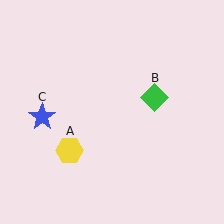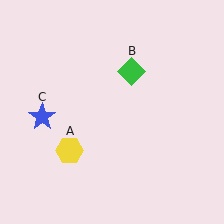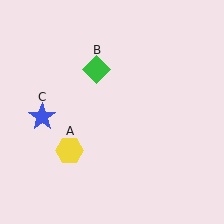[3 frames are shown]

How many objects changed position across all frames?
1 object changed position: green diamond (object B).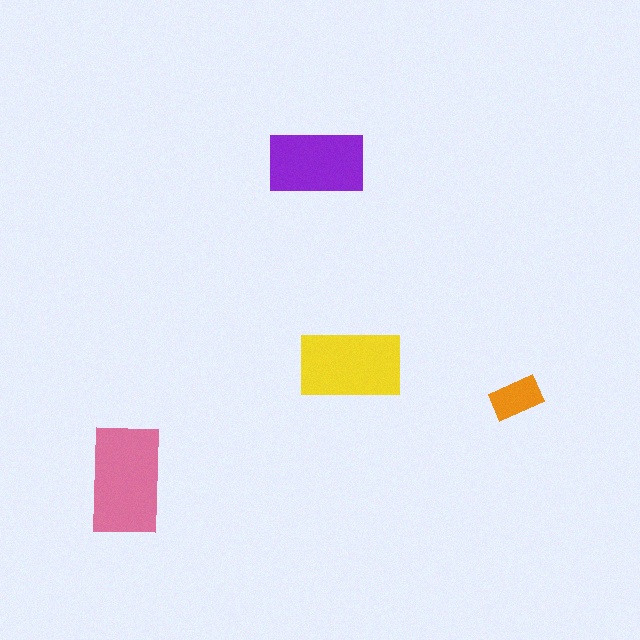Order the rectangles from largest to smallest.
the pink one, the yellow one, the purple one, the orange one.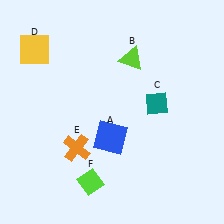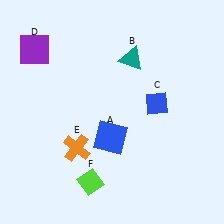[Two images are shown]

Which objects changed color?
B changed from lime to teal. C changed from teal to blue. D changed from yellow to purple.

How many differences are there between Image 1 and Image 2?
There are 3 differences between the two images.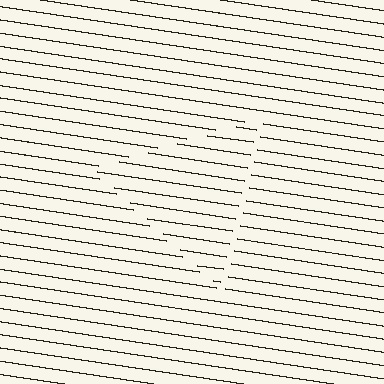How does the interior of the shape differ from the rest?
The interior of the shape contains the same grating, shifted by half a period — the contour is defined by the phase discontinuity where line-ends from the inner and outer gratings abut.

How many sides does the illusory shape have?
3 sides — the line-ends trace a triangle.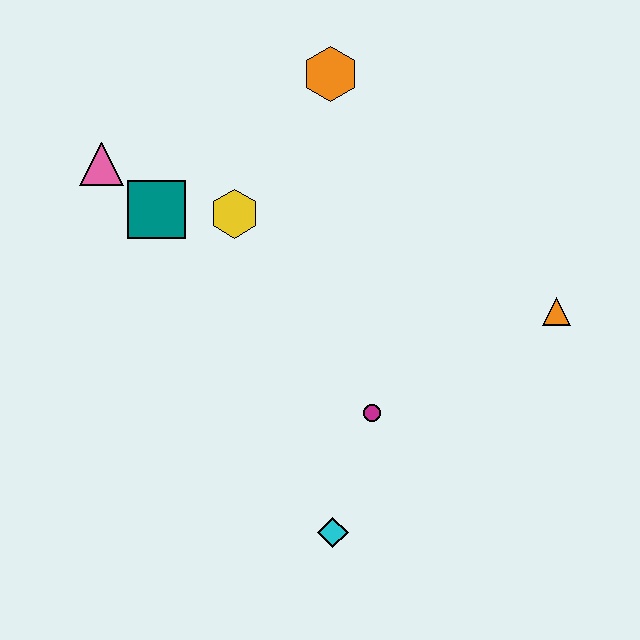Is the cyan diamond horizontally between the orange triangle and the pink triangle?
Yes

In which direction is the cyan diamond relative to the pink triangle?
The cyan diamond is below the pink triangle.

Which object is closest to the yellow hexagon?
The teal square is closest to the yellow hexagon.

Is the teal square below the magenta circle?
No